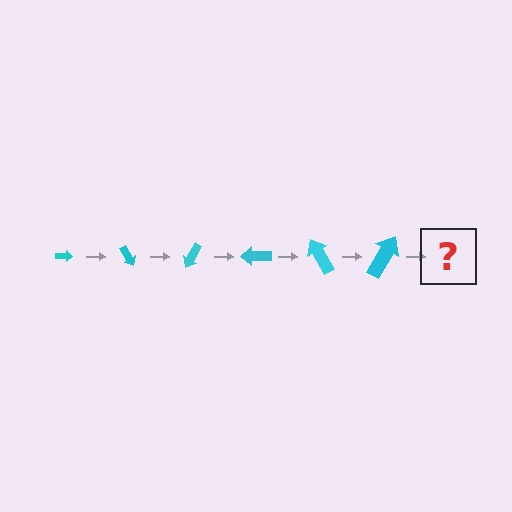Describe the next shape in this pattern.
It should be an arrow, larger than the previous one and rotated 360 degrees from the start.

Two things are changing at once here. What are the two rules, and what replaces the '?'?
The two rules are that the arrow grows larger each step and it rotates 60 degrees each step. The '?' should be an arrow, larger than the previous one and rotated 360 degrees from the start.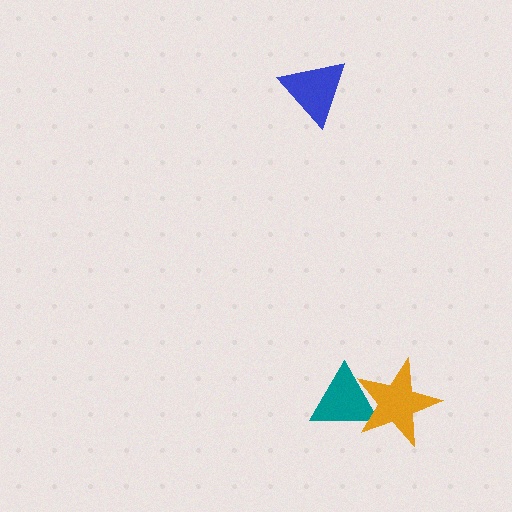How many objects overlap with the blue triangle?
0 objects overlap with the blue triangle.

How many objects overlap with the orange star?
1 object overlaps with the orange star.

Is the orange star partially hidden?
No, no other shape covers it.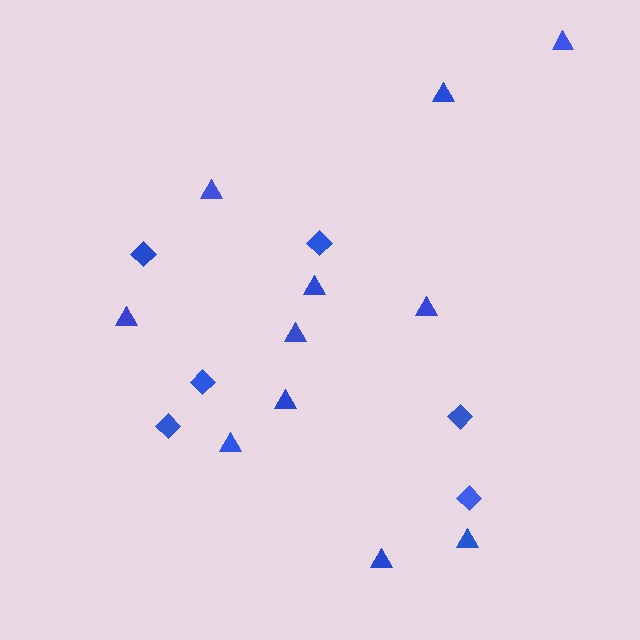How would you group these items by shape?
There are 2 groups: one group of diamonds (6) and one group of triangles (11).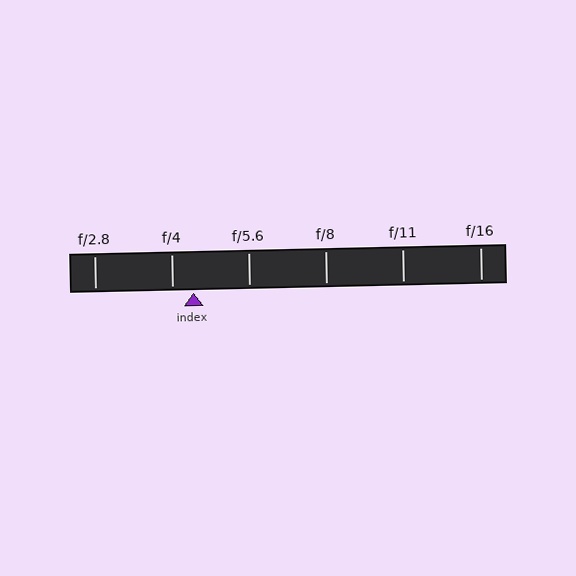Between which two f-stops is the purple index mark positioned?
The index mark is between f/4 and f/5.6.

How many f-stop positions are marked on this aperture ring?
There are 6 f-stop positions marked.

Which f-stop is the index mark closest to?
The index mark is closest to f/4.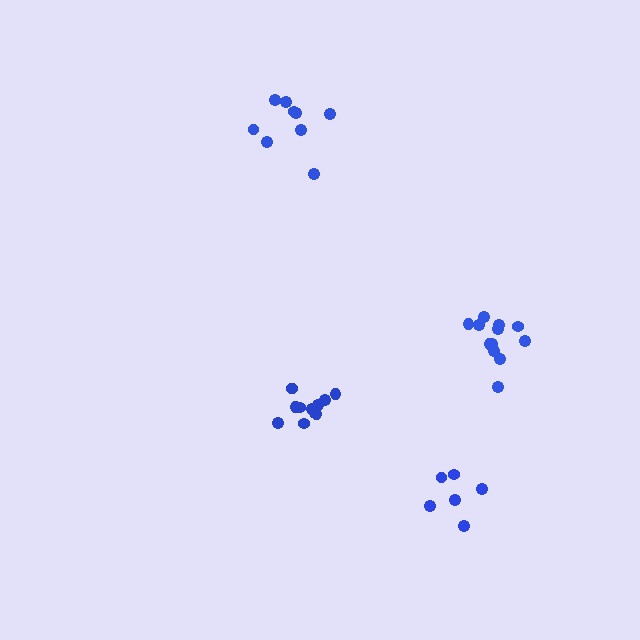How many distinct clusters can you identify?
There are 4 distinct clusters.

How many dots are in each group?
Group 1: 12 dots, Group 2: 6 dots, Group 3: 12 dots, Group 4: 9 dots (39 total).